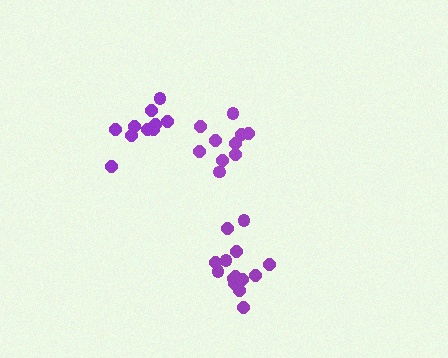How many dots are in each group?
Group 1: 11 dots, Group 2: 10 dots, Group 3: 14 dots (35 total).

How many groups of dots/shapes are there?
There are 3 groups.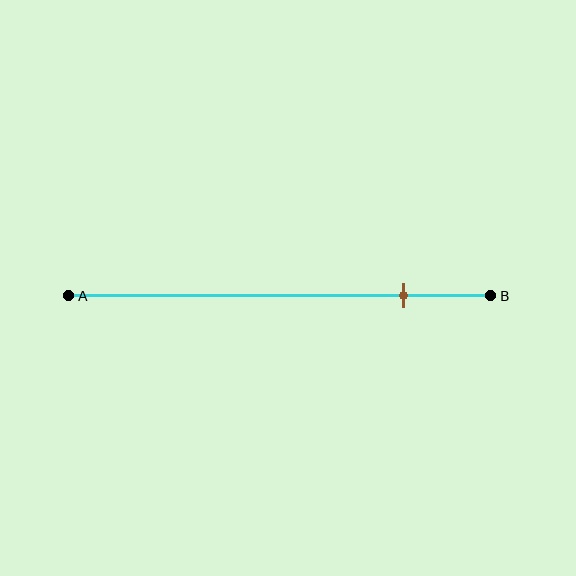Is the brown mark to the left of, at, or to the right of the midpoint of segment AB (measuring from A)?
The brown mark is to the right of the midpoint of segment AB.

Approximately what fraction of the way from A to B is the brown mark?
The brown mark is approximately 80% of the way from A to B.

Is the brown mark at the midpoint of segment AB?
No, the mark is at about 80% from A, not at the 50% midpoint.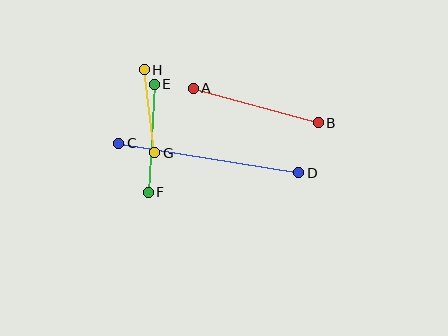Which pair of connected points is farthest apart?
Points C and D are farthest apart.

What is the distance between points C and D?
The distance is approximately 182 pixels.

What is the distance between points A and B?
The distance is approximately 130 pixels.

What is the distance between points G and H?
The distance is approximately 83 pixels.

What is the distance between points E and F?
The distance is approximately 108 pixels.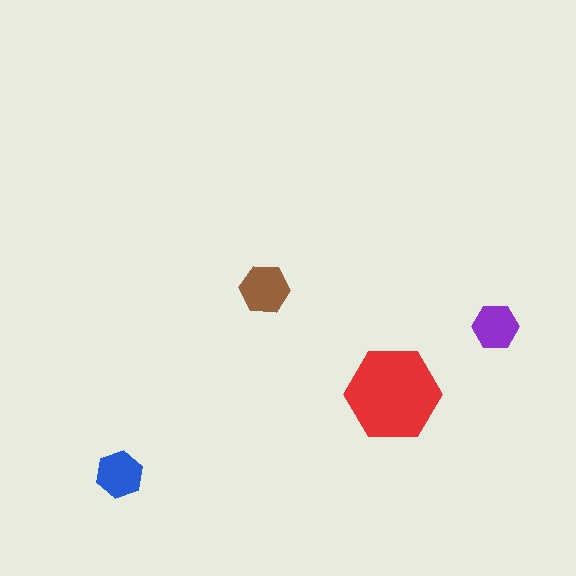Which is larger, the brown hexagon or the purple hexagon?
The brown one.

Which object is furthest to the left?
The blue hexagon is leftmost.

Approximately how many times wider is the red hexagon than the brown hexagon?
About 2 times wider.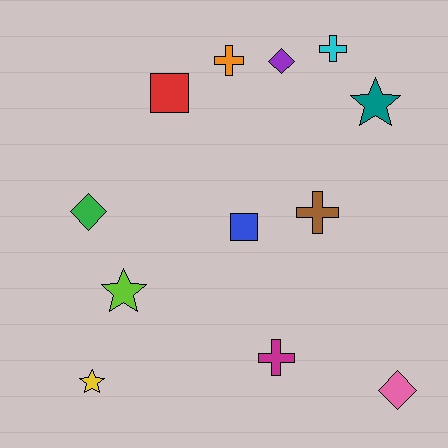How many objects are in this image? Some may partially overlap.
There are 12 objects.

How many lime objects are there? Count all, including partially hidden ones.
There is 1 lime object.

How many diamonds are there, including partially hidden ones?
There are 3 diamonds.